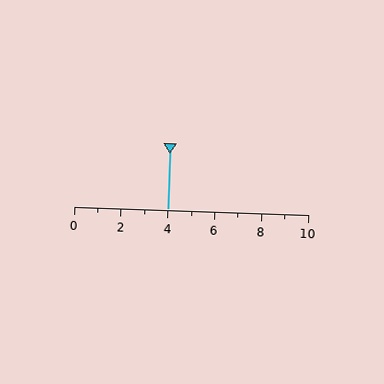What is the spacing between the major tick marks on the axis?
The major ticks are spaced 2 apart.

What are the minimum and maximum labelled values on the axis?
The axis runs from 0 to 10.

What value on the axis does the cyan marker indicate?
The marker indicates approximately 4.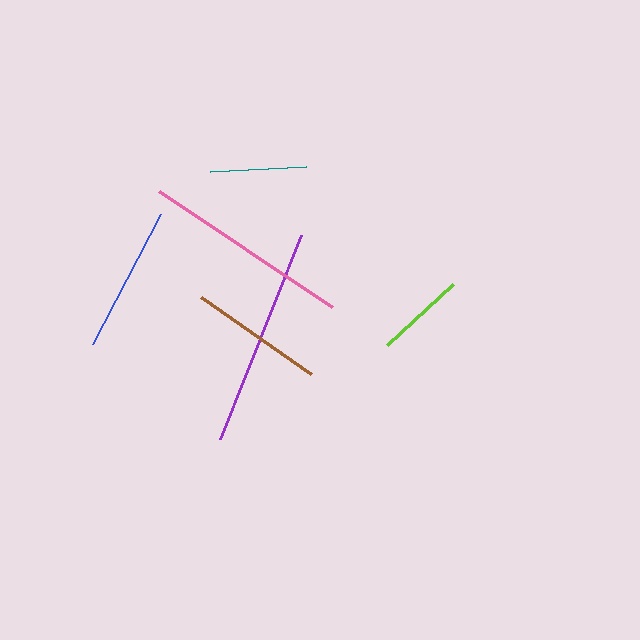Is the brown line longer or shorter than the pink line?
The pink line is longer than the brown line.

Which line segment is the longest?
The purple line is the longest at approximately 219 pixels.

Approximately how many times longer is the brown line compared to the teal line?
The brown line is approximately 1.4 times the length of the teal line.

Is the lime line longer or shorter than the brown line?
The brown line is longer than the lime line.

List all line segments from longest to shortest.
From longest to shortest: purple, pink, blue, brown, teal, lime.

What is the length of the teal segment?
The teal segment is approximately 96 pixels long.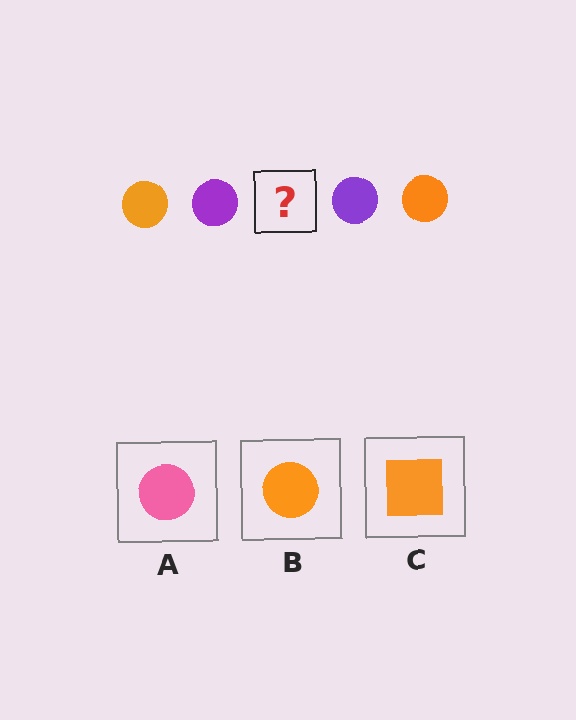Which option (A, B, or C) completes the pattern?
B.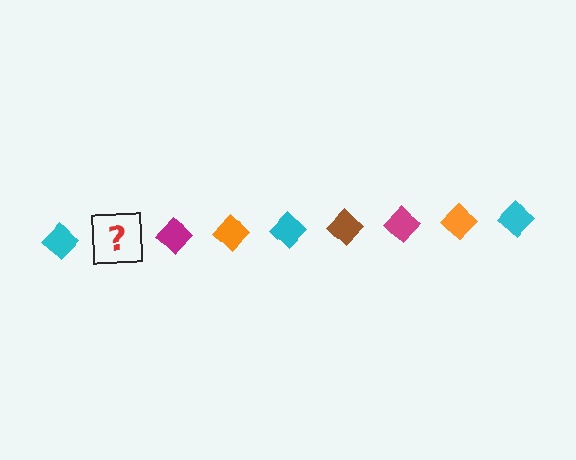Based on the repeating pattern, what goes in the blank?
The blank should be a brown diamond.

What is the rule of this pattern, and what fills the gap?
The rule is that the pattern cycles through cyan, brown, magenta, orange diamonds. The gap should be filled with a brown diamond.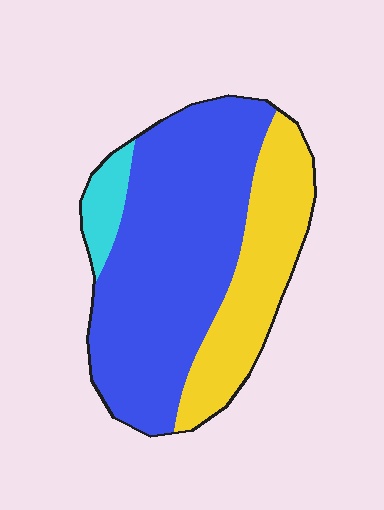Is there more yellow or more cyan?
Yellow.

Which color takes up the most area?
Blue, at roughly 65%.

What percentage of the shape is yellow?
Yellow covers 30% of the shape.